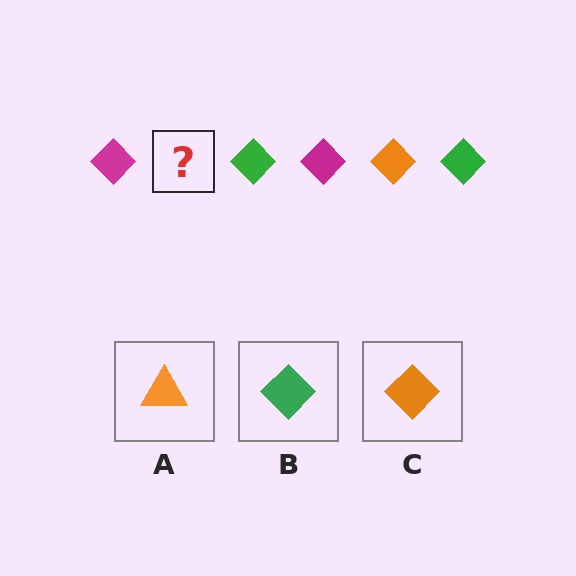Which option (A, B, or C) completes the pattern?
C.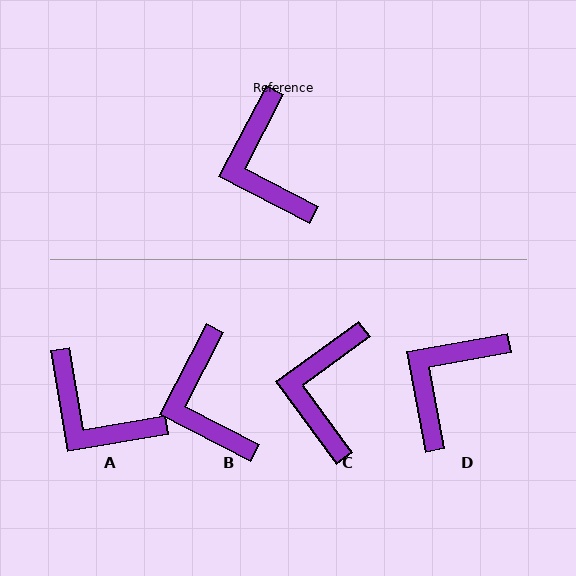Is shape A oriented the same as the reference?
No, it is off by about 37 degrees.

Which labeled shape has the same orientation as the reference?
B.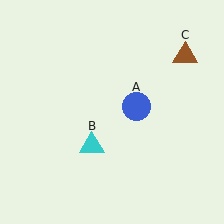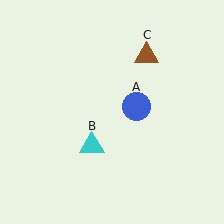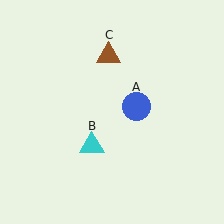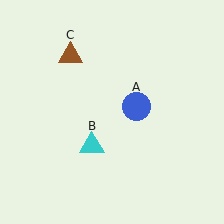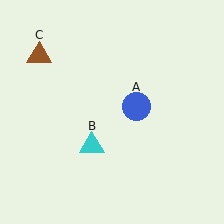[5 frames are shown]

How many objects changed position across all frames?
1 object changed position: brown triangle (object C).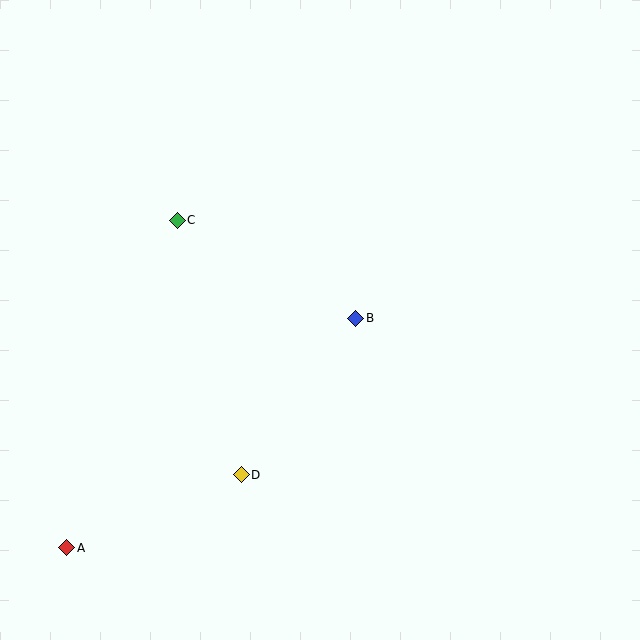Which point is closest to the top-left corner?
Point C is closest to the top-left corner.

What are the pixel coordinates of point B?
Point B is at (356, 318).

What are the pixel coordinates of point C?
Point C is at (177, 220).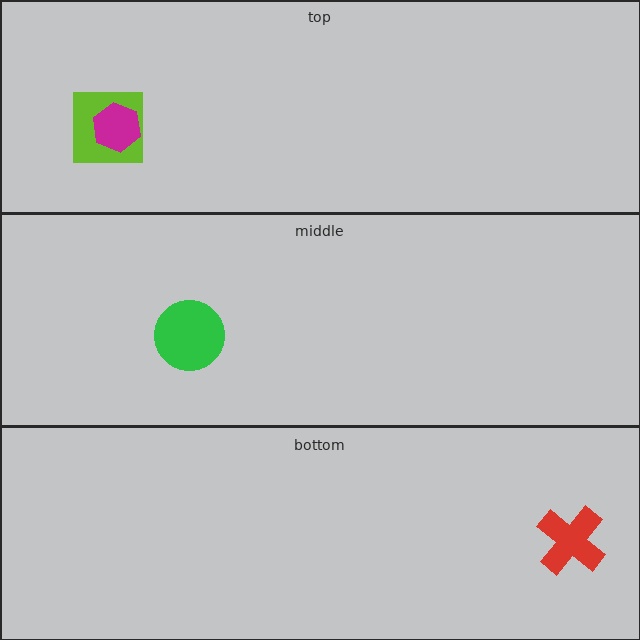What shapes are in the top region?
The lime square, the magenta hexagon.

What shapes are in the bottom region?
The red cross.